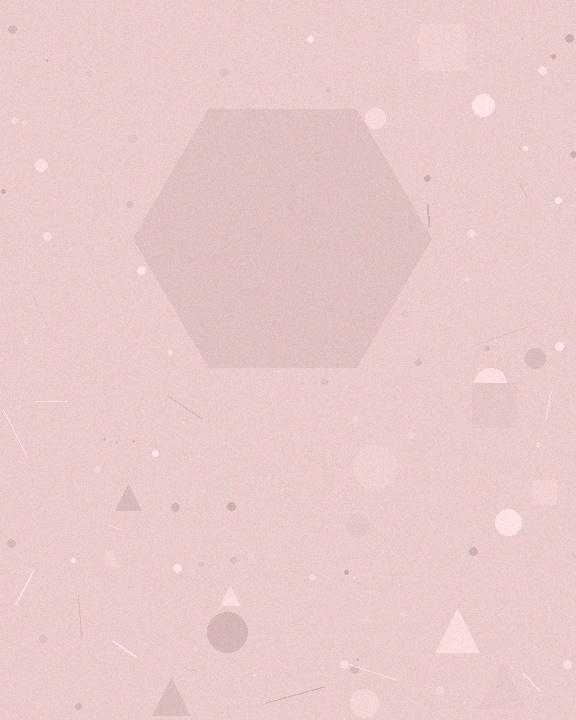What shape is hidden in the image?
A hexagon is hidden in the image.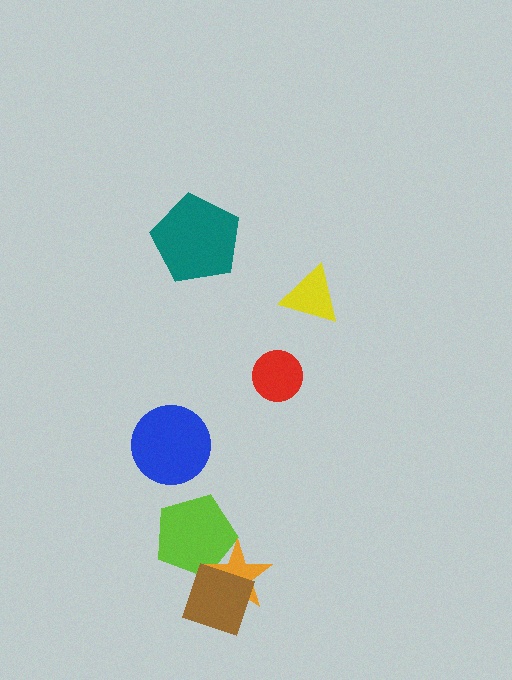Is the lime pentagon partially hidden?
Yes, it is partially covered by another shape.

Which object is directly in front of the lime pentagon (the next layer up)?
The orange star is directly in front of the lime pentagon.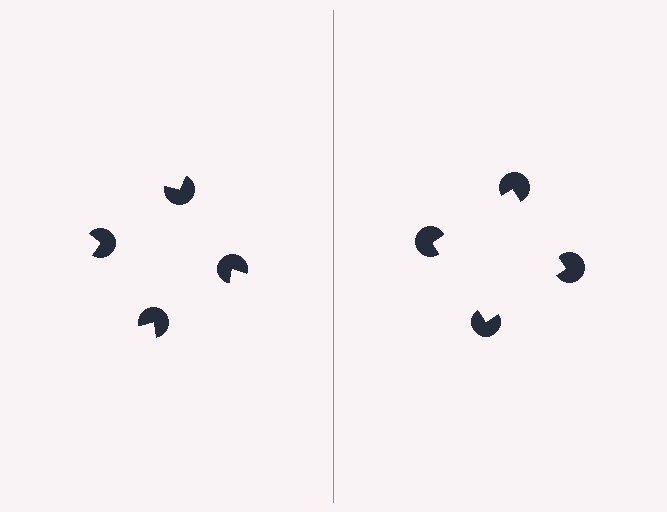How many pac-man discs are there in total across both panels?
8 — 4 on each side.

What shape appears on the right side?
An illusory square.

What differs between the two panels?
The pac-man discs are positioned identically on both sides; only the wedge orientations differ. On the right they align to a square; on the left they are misaligned.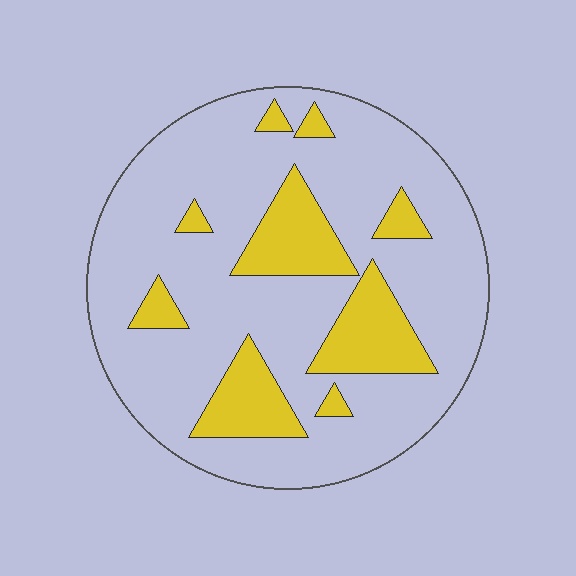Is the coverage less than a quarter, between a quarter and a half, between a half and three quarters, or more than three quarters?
Less than a quarter.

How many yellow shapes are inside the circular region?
9.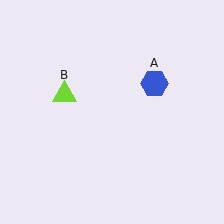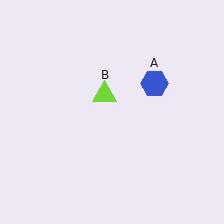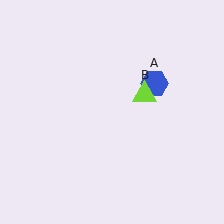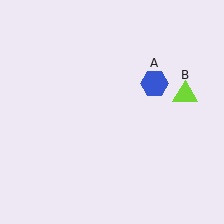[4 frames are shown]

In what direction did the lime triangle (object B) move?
The lime triangle (object B) moved right.